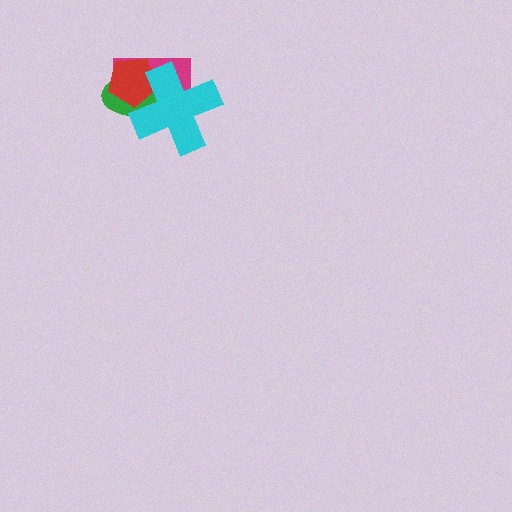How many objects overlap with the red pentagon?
3 objects overlap with the red pentagon.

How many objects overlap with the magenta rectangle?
3 objects overlap with the magenta rectangle.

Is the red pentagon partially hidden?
Yes, it is partially covered by another shape.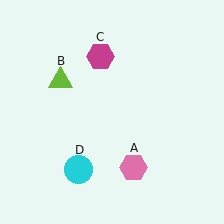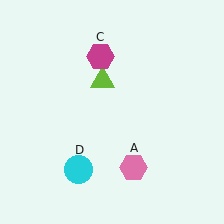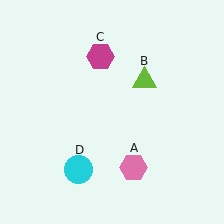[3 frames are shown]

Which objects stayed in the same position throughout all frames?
Pink hexagon (object A) and magenta hexagon (object C) and cyan circle (object D) remained stationary.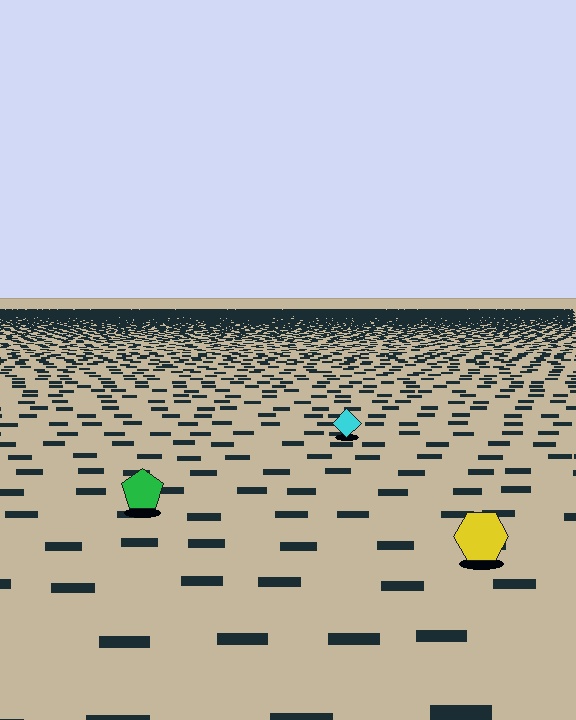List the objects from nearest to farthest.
From nearest to farthest: the yellow hexagon, the green pentagon, the cyan diamond.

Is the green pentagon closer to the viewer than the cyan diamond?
Yes. The green pentagon is closer — you can tell from the texture gradient: the ground texture is coarser near it.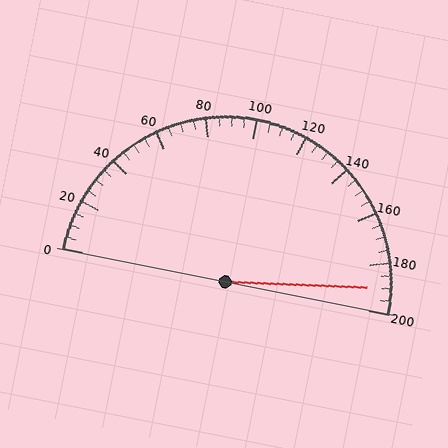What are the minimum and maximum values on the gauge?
The gauge ranges from 0 to 200.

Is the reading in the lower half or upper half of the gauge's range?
The reading is in the upper half of the range (0 to 200).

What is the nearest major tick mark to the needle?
The nearest major tick mark is 200.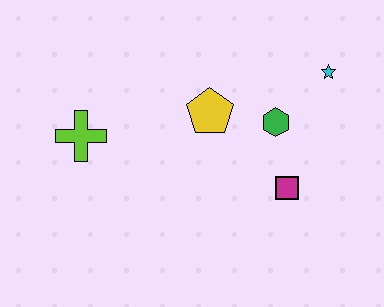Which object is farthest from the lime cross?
The cyan star is farthest from the lime cross.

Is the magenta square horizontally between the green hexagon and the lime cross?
No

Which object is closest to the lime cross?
The yellow pentagon is closest to the lime cross.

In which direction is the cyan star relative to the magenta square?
The cyan star is above the magenta square.